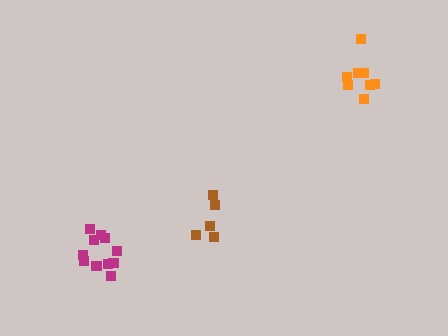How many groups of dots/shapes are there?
There are 3 groups.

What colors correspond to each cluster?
The clusters are colored: orange, brown, magenta.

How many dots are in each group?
Group 1: 8 dots, Group 2: 5 dots, Group 3: 11 dots (24 total).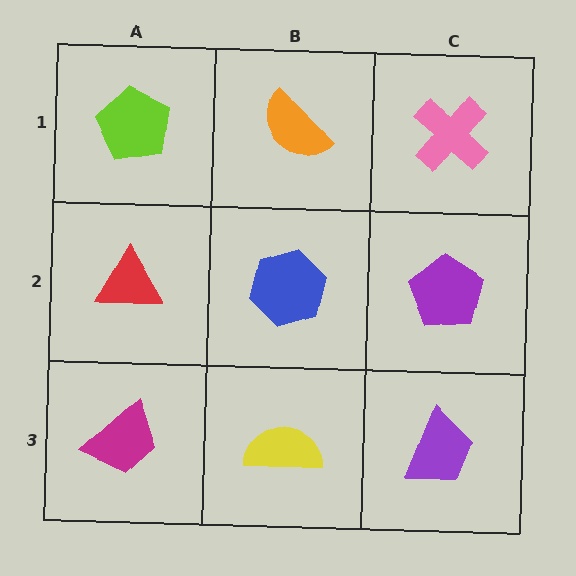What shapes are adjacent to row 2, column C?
A pink cross (row 1, column C), a purple trapezoid (row 3, column C), a blue hexagon (row 2, column B).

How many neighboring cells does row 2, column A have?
3.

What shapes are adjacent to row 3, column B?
A blue hexagon (row 2, column B), a magenta trapezoid (row 3, column A), a purple trapezoid (row 3, column C).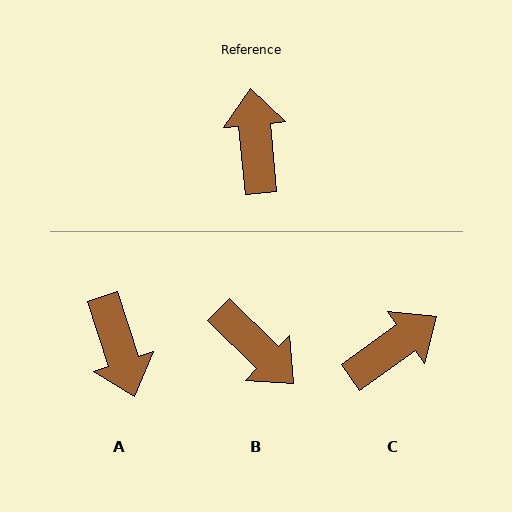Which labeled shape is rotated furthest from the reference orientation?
A, about 168 degrees away.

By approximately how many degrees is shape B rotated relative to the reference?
Approximately 140 degrees clockwise.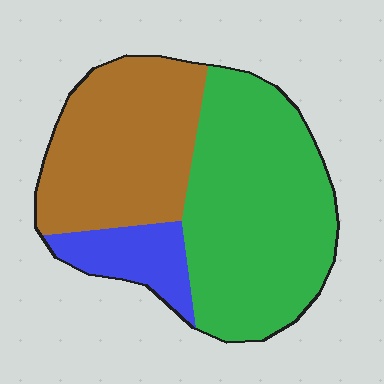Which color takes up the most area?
Green, at roughly 50%.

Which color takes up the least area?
Blue, at roughly 10%.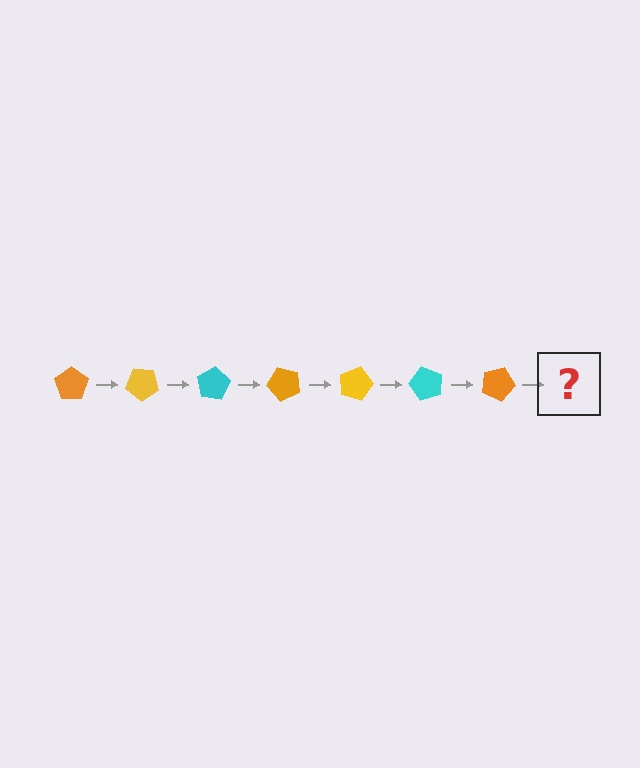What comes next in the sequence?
The next element should be a yellow pentagon, rotated 280 degrees from the start.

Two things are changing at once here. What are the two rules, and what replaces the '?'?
The two rules are that it rotates 40 degrees each step and the color cycles through orange, yellow, and cyan. The '?' should be a yellow pentagon, rotated 280 degrees from the start.